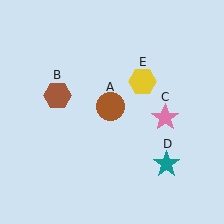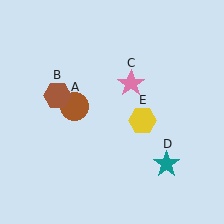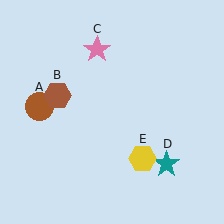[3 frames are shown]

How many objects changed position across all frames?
3 objects changed position: brown circle (object A), pink star (object C), yellow hexagon (object E).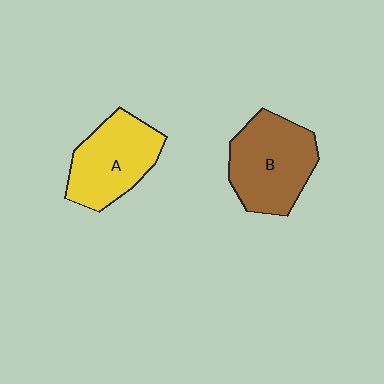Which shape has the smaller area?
Shape A (yellow).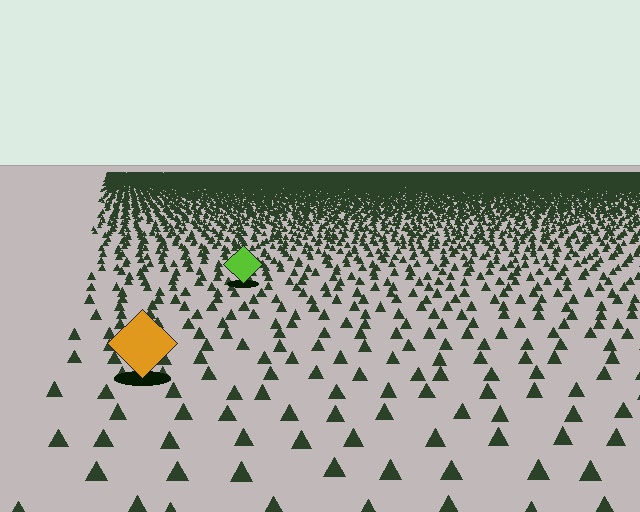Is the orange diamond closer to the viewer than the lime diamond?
Yes. The orange diamond is closer — you can tell from the texture gradient: the ground texture is coarser near it.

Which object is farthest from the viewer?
The lime diamond is farthest from the viewer. It appears smaller and the ground texture around it is denser.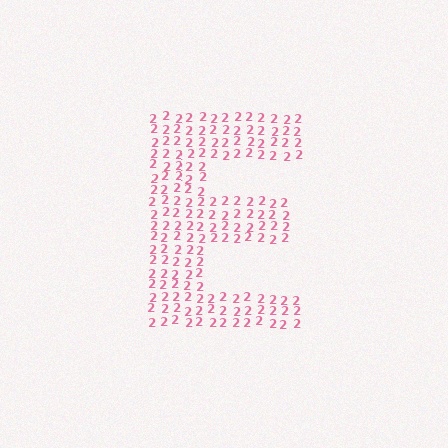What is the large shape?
The large shape is the letter E.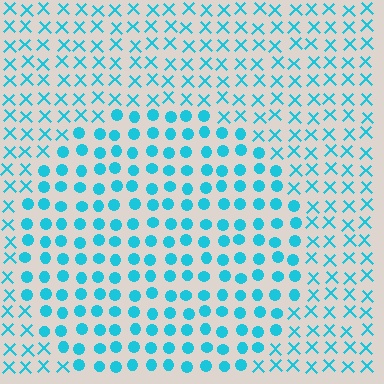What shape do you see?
I see a circle.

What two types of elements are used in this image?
The image uses circles inside the circle region and X marks outside it.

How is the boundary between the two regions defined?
The boundary is defined by a change in element shape: circles inside vs. X marks outside. All elements share the same color and spacing.